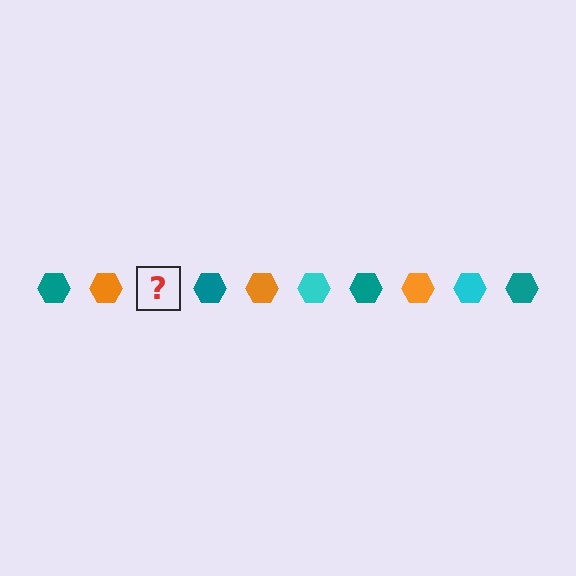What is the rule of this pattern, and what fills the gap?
The rule is that the pattern cycles through teal, orange, cyan hexagons. The gap should be filled with a cyan hexagon.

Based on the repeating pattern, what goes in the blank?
The blank should be a cyan hexagon.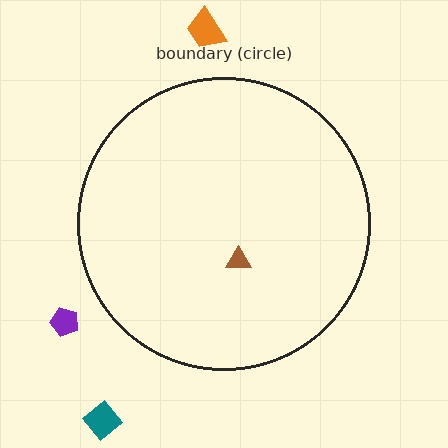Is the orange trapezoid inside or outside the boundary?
Outside.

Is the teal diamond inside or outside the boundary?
Outside.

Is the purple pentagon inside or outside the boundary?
Outside.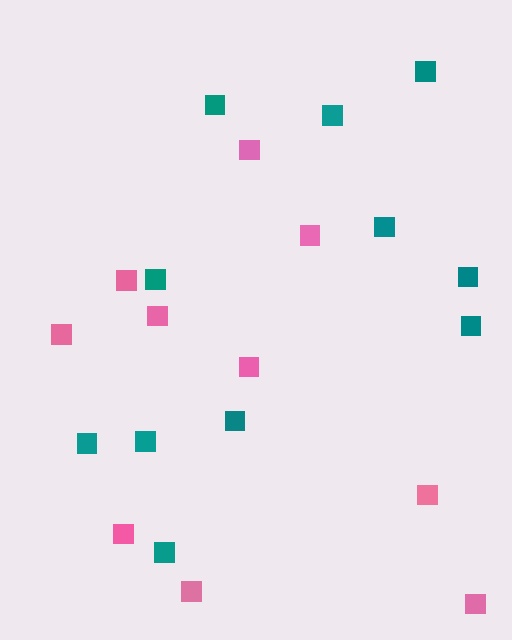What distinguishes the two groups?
There are 2 groups: one group of pink squares (10) and one group of teal squares (11).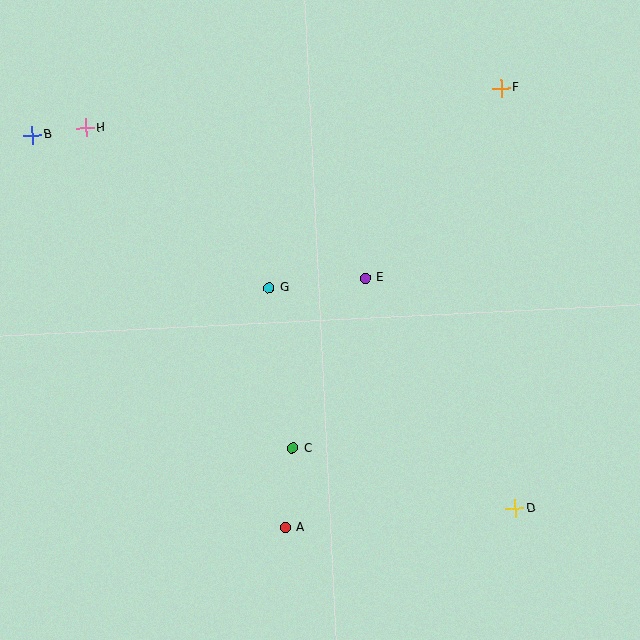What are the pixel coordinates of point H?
Point H is at (85, 128).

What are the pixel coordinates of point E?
Point E is at (365, 278).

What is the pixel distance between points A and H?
The distance between A and H is 447 pixels.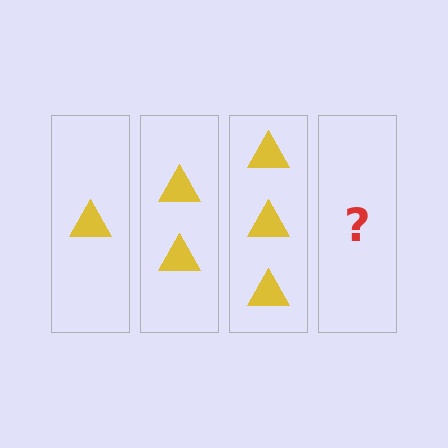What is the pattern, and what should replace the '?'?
The pattern is that each step adds one more triangle. The '?' should be 4 triangles.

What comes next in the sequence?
The next element should be 4 triangles.